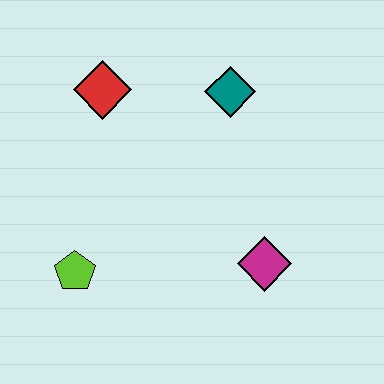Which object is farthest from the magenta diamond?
The red diamond is farthest from the magenta diamond.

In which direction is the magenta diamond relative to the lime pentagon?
The magenta diamond is to the right of the lime pentagon.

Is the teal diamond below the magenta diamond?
No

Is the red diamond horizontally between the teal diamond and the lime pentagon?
Yes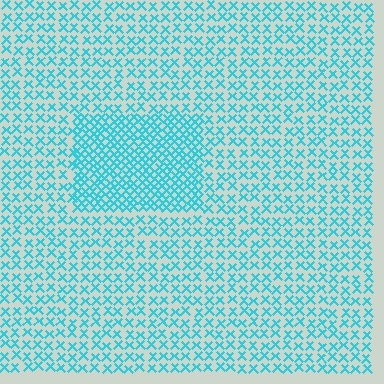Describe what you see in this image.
The image contains small cyan elements arranged at two different densities. A rectangle-shaped region is visible where the elements are more densely packed than the surrounding area.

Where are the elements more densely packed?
The elements are more densely packed inside the rectangle boundary.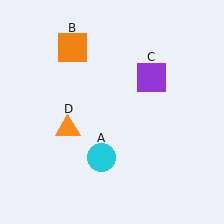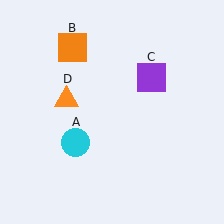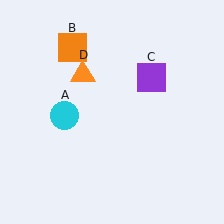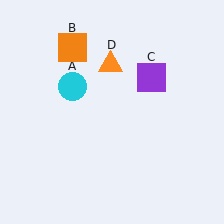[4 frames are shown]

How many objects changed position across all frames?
2 objects changed position: cyan circle (object A), orange triangle (object D).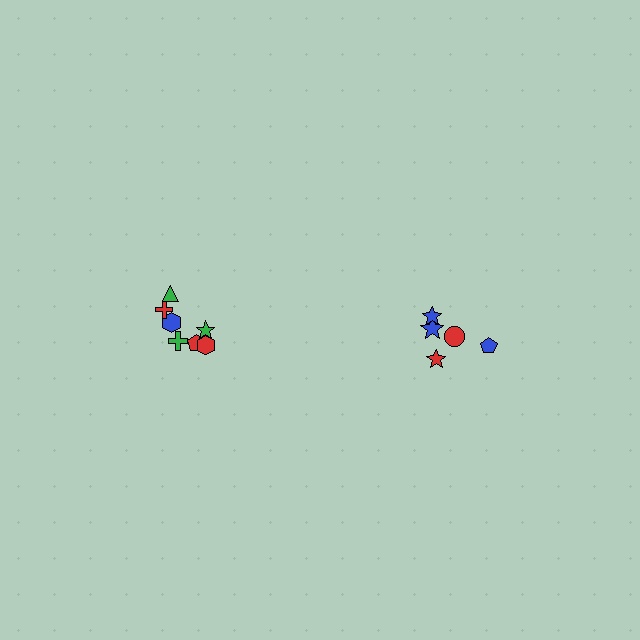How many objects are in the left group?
There are 7 objects.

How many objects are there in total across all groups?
There are 12 objects.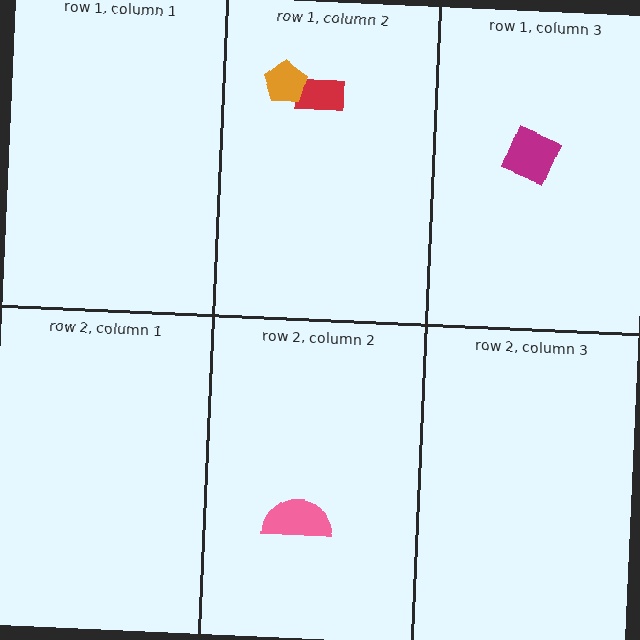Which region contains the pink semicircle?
The row 2, column 2 region.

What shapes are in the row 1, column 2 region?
The red rectangle, the orange pentagon.